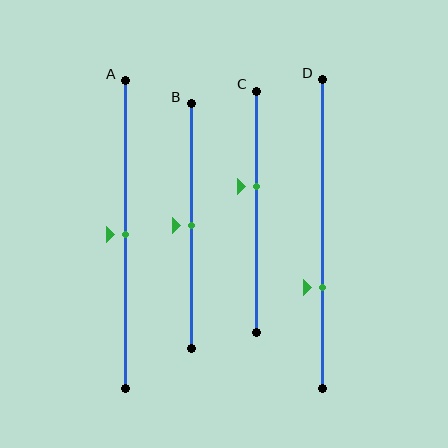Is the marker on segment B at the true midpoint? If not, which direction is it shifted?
Yes, the marker on segment B is at the true midpoint.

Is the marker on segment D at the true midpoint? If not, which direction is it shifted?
No, the marker on segment D is shifted downward by about 17% of the segment length.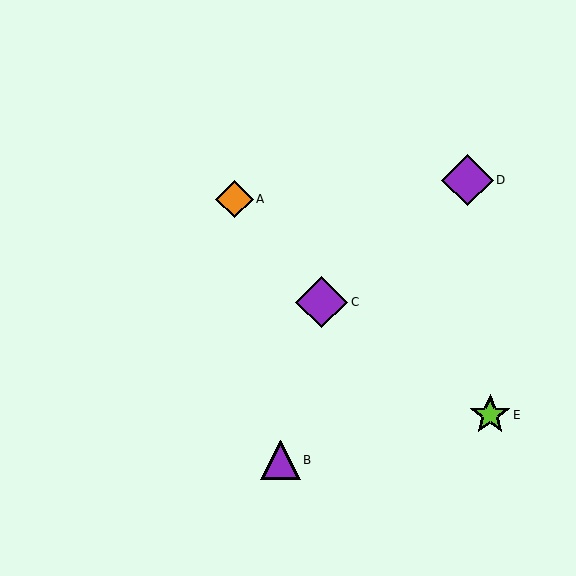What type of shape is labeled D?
Shape D is a purple diamond.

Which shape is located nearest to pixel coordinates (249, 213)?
The orange diamond (labeled A) at (235, 199) is nearest to that location.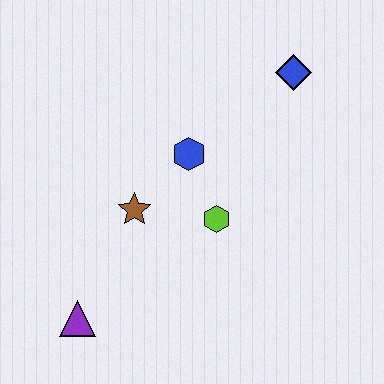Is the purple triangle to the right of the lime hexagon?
No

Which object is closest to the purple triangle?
The brown star is closest to the purple triangle.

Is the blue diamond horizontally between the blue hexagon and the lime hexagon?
No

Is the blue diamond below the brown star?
No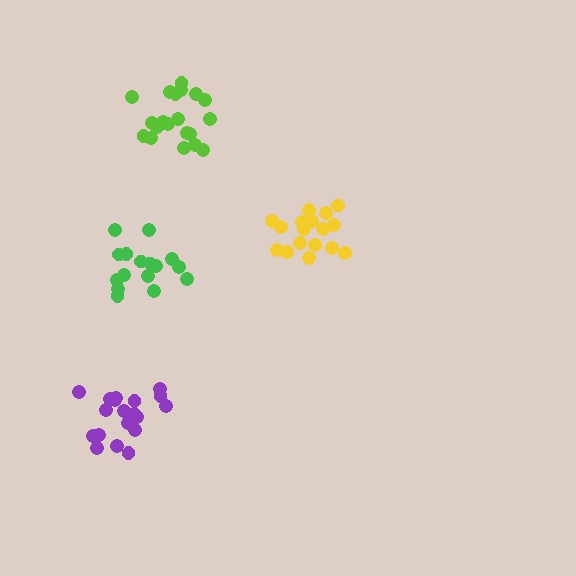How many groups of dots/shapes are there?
There are 4 groups.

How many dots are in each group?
Group 1: 19 dots, Group 2: 21 dots, Group 3: 17 dots, Group 4: 16 dots (73 total).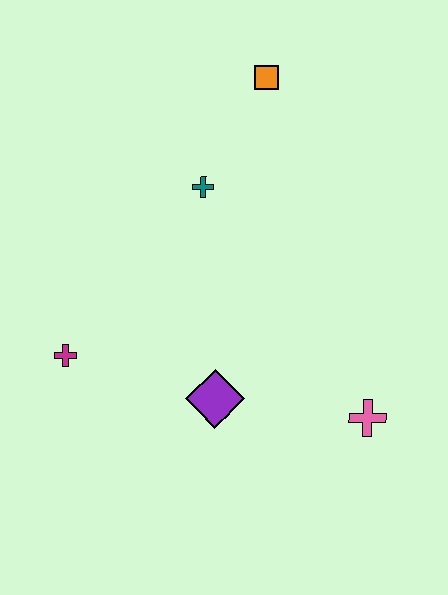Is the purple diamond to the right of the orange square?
No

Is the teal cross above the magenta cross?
Yes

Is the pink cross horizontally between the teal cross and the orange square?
No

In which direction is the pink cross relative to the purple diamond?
The pink cross is to the right of the purple diamond.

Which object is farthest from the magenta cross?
The orange square is farthest from the magenta cross.